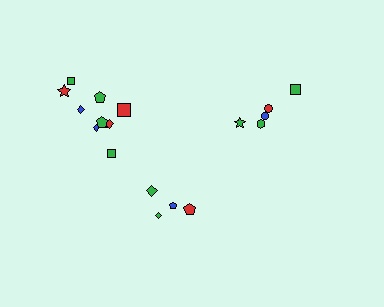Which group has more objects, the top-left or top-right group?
The top-left group.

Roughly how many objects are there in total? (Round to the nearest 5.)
Roughly 20 objects in total.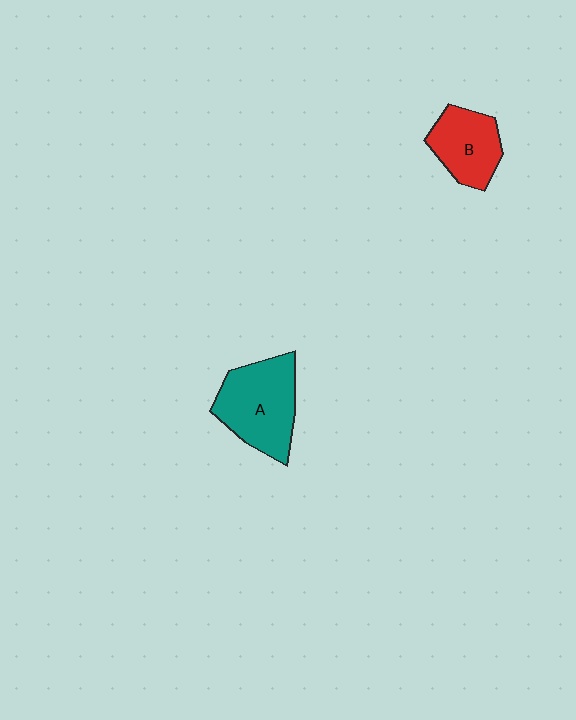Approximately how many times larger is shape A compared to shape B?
Approximately 1.5 times.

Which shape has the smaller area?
Shape B (red).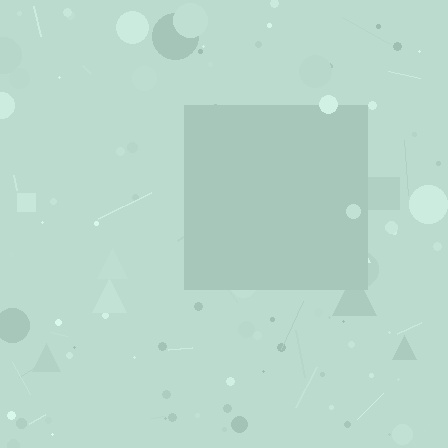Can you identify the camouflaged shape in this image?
The camouflaged shape is a square.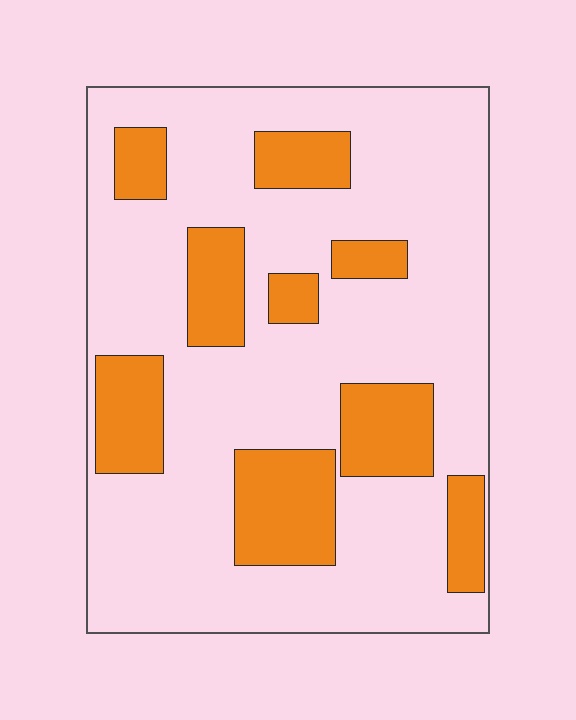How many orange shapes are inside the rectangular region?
9.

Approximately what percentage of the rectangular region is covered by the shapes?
Approximately 25%.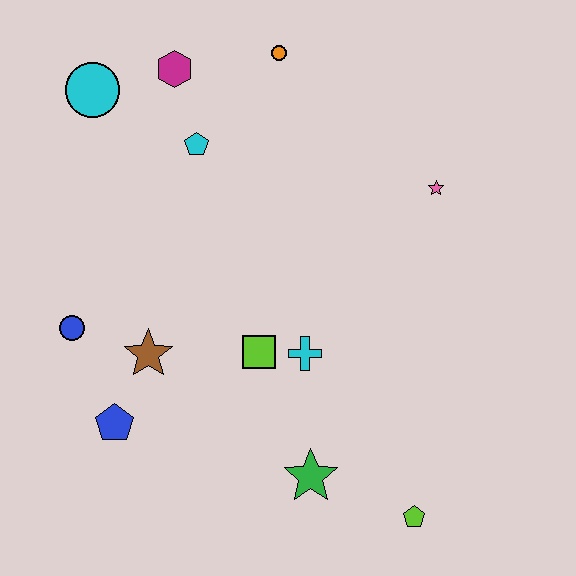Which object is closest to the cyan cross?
The lime square is closest to the cyan cross.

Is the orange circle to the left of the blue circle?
No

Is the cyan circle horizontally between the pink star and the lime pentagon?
No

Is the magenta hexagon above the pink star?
Yes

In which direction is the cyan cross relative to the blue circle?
The cyan cross is to the right of the blue circle.